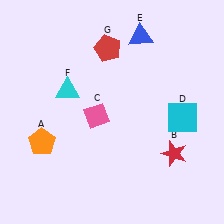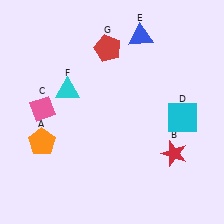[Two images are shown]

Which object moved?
The pink diamond (C) moved left.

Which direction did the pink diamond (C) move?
The pink diamond (C) moved left.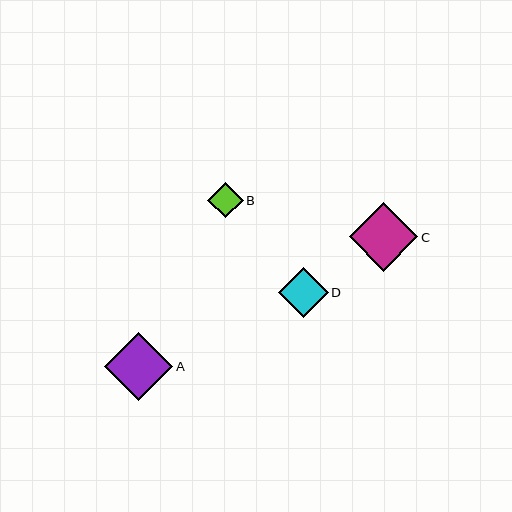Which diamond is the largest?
Diamond C is the largest with a size of approximately 69 pixels.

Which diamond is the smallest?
Diamond B is the smallest with a size of approximately 35 pixels.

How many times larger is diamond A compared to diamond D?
Diamond A is approximately 1.4 times the size of diamond D.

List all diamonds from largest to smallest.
From largest to smallest: C, A, D, B.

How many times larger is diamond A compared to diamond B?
Diamond A is approximately 1.9 times the size of diamond B.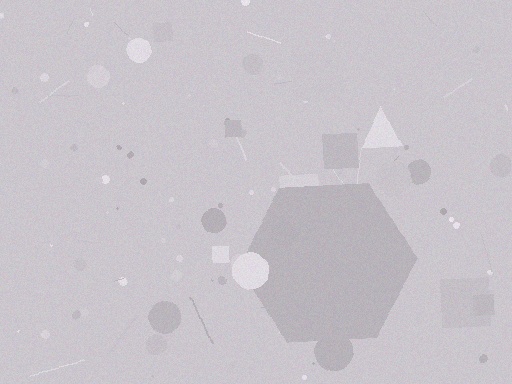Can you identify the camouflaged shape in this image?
The camouflaged shape is a hexagon.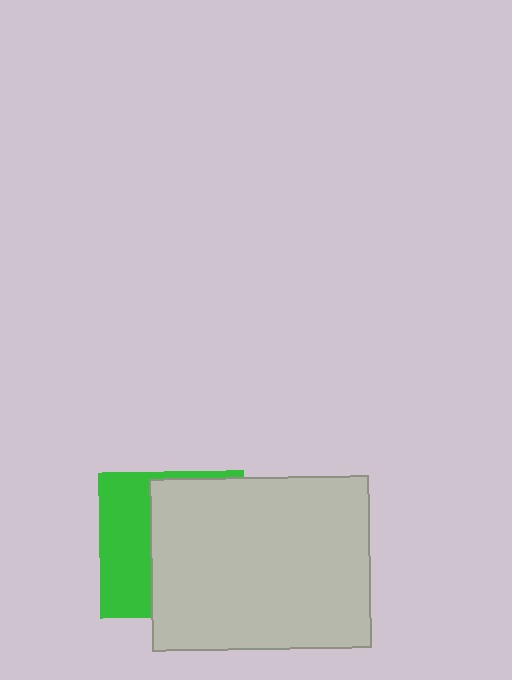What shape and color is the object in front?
The object in front is a light gray rectangle.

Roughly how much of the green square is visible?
A small part of it is visible (roughly 39%).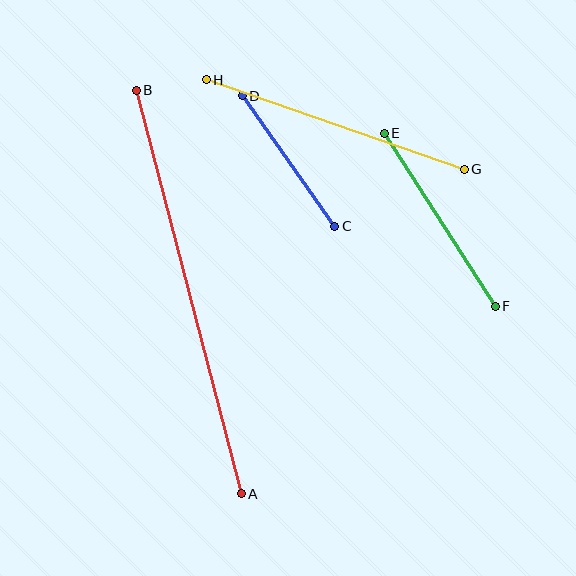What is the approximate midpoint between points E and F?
The midpoint is at approximately (440, 220) pixels.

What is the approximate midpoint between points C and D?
The midpoint is at approximately (288, 161) pixels.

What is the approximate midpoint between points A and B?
The midpoint is at approximately (189, 292) pixels.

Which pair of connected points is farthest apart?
Points A and B are farthest apart.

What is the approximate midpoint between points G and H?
The midpoint is at approximately (335, 124) pixels.